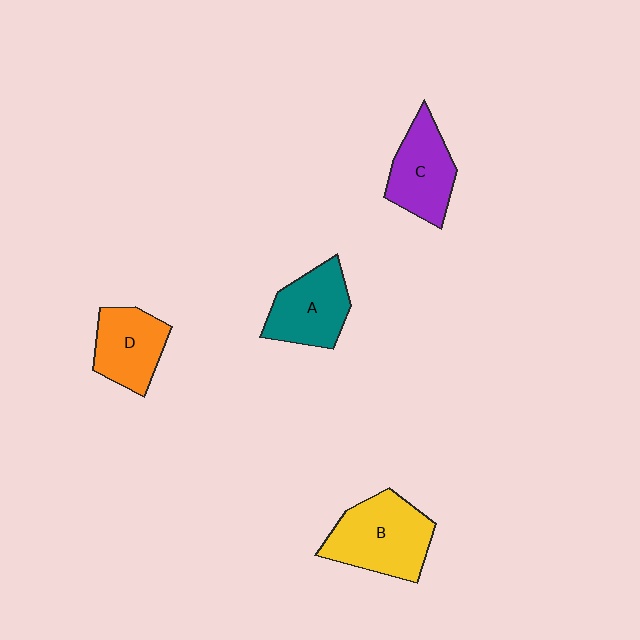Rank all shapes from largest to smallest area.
From largest to smallest: B (yellow), A (teal), C (purple), D (orange).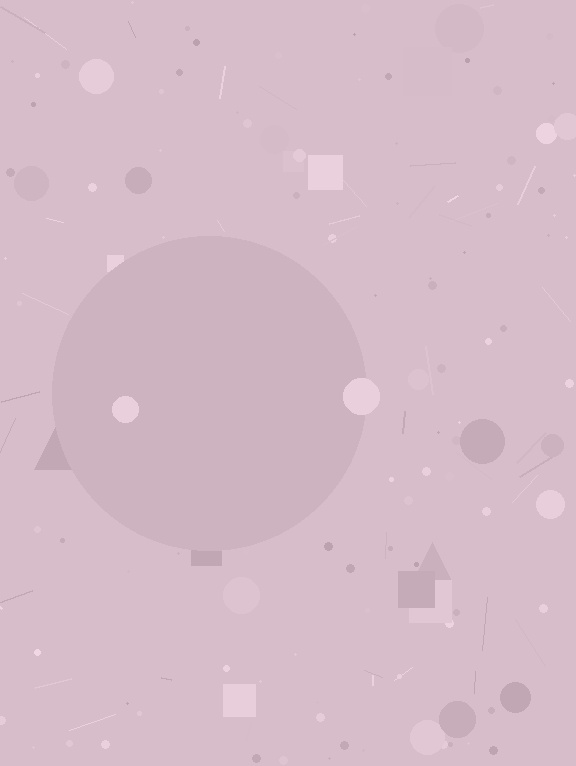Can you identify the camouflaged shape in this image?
The camouflaged shape is a circle.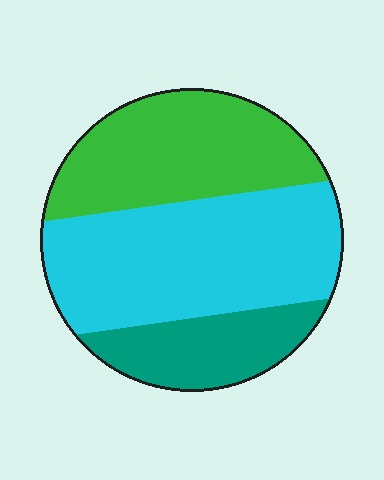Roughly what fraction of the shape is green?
Green covers about 35% of the shape.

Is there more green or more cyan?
Cyan.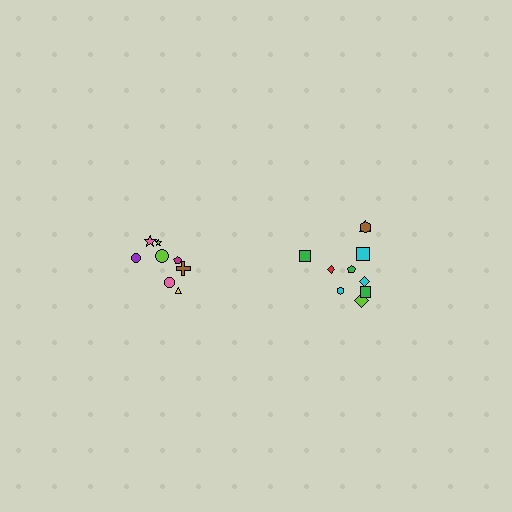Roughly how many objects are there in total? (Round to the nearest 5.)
Roughly 20 objects in total.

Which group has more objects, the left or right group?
The right group.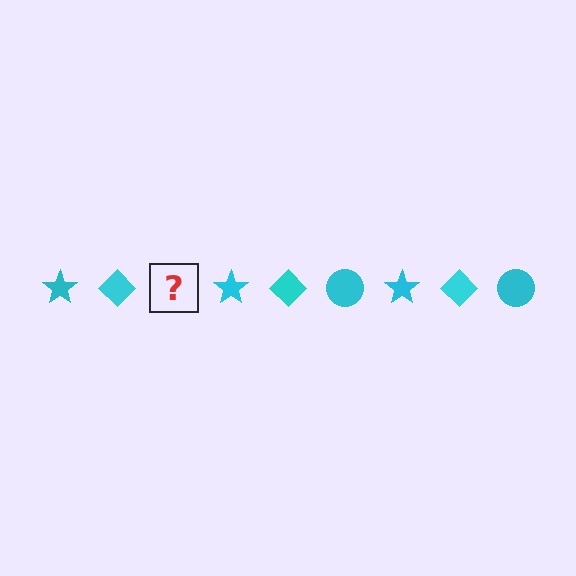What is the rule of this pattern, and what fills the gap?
The rule is that the pattern cycles through star, diamond, circle shapes in cyan. The gap should be filled with a cyan circle.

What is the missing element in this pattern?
The missing element is a cyan circle.